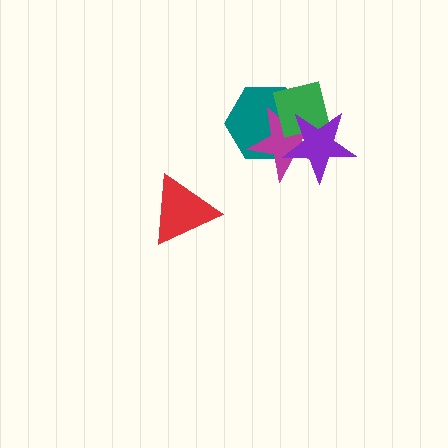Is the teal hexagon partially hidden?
Yes, it is partially covered by another shape.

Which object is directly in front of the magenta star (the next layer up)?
The green square is directly in front of the magenta star.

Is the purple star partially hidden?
No, no other shape covers it.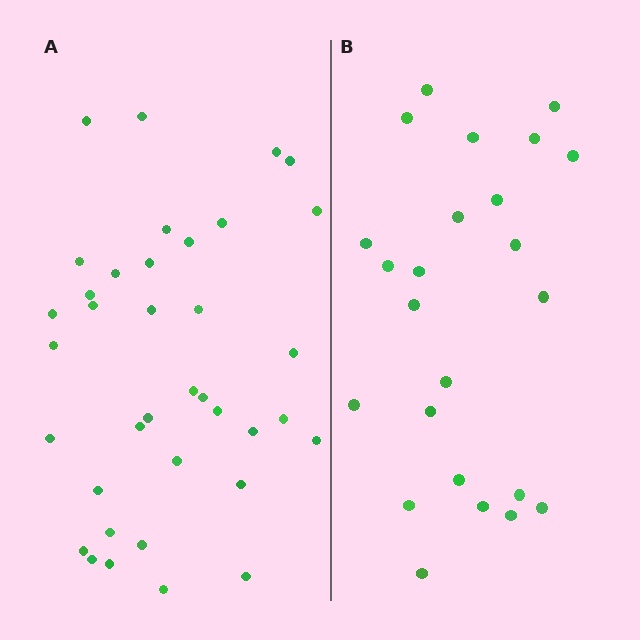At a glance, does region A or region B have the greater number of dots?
Region A (the left region) has more dots.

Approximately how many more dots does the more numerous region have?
Region A has approximately 15 more dots than region B.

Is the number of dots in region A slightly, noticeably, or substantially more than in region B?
Region A has substantially more. The ratio is roughly 1.5 to 1.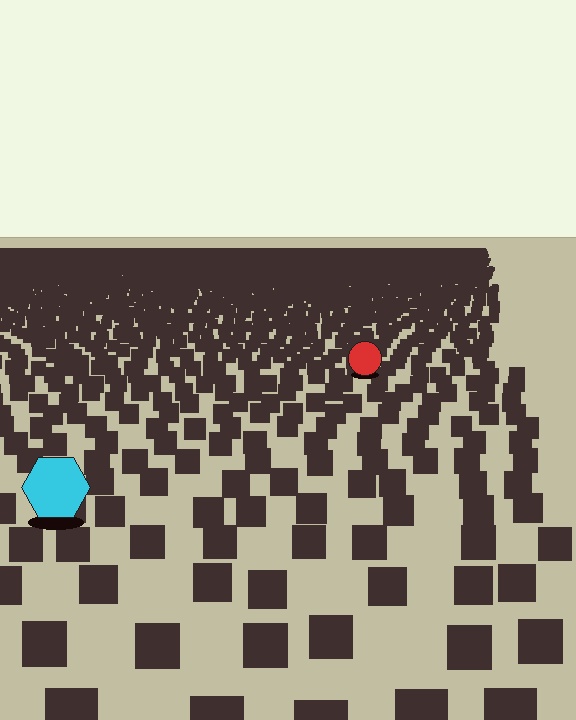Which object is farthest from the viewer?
The red circle is farthest from the viewer. It appears smaller and the ground texture around it is denser.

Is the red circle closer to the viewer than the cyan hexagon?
No. The cyan hexagon is closer — you can tell from the texture gradient: the ground texture is coarser near it.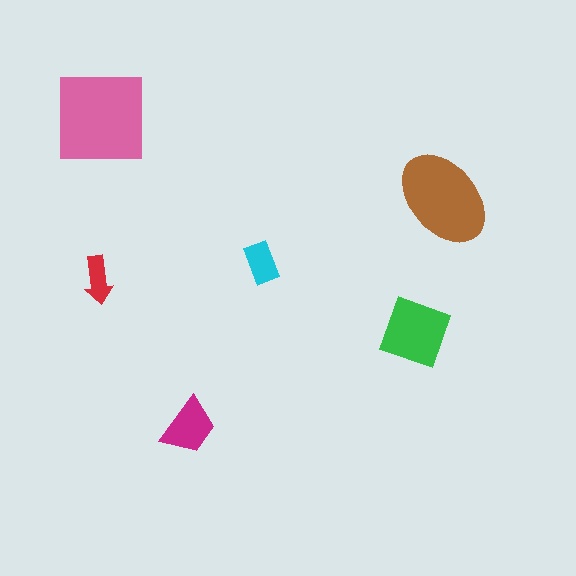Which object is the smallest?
The red arrow.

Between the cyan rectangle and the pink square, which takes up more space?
The pink square.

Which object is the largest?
The pink square.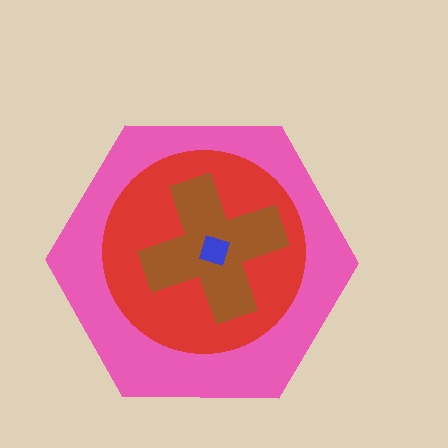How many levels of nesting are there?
4.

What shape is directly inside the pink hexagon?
The red circle.